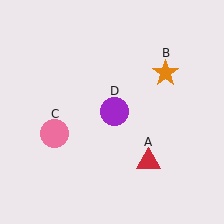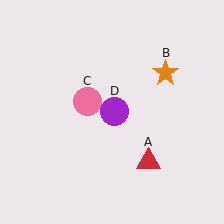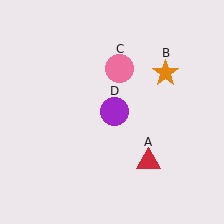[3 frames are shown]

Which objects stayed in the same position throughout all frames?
Red triangle (object A) and orange star (object B) and purple circle (object D) remained stationary.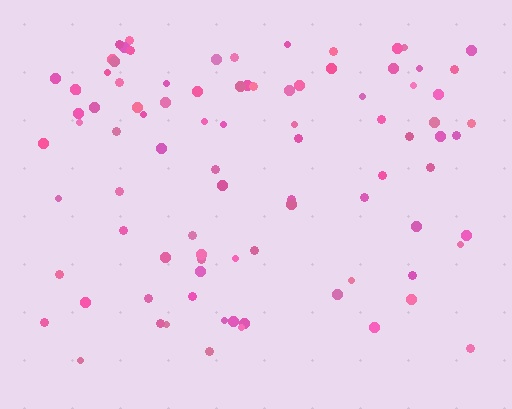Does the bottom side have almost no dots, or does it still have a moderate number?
Still a moderate number, just noticeably fewer than the top.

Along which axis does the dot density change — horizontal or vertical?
Vertical.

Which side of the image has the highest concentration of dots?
The top.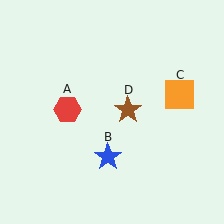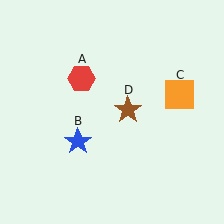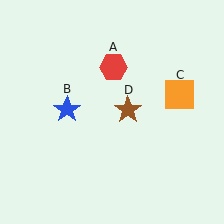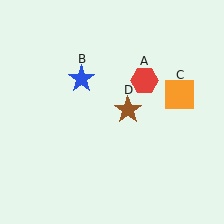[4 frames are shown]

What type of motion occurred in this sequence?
The red hexagon (object A), blue star (object B) rotated clockwise around the center of the scene.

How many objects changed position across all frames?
2 objects changed position: red hexagon (object A), blue star (object B).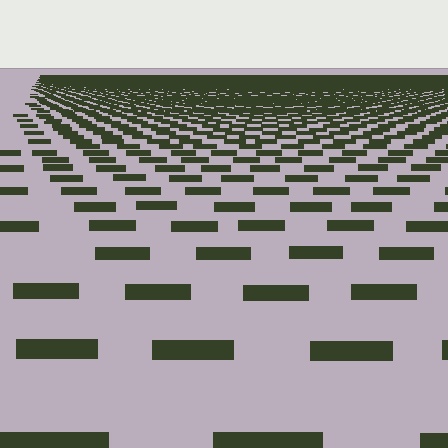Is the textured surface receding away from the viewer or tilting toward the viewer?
The surface is receding away from the viewer. Texture elements get smaller and denser toward the top.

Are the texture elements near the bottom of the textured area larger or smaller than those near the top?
Larger. Near the bottom, elements are closer to the viewer and appear at a bigger on-screen size.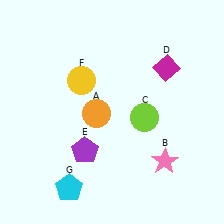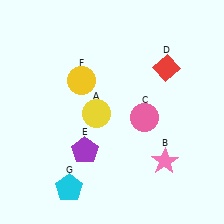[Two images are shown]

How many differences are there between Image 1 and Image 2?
There are 3 differences between the two images.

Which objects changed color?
A changed from orange to yellow. C changed from lime to pink. D changed from magenta to red.